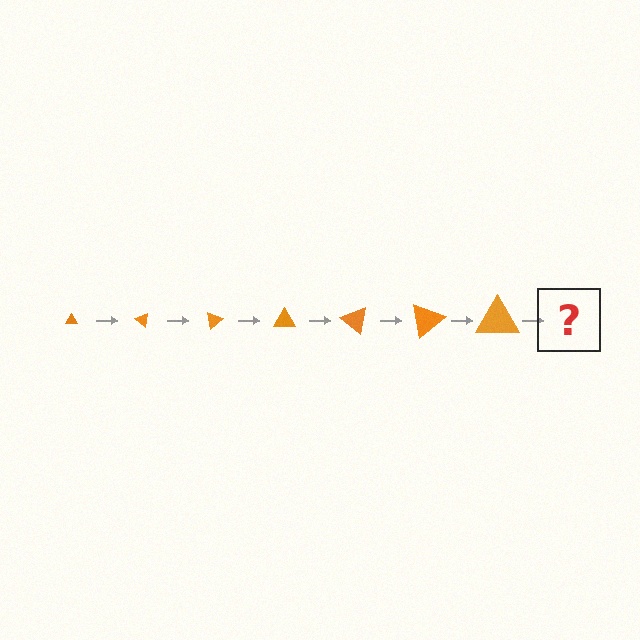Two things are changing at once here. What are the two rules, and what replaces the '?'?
The two rules are that the triangle grows larger each step and it rotates 40 degrees each step. The '?' should be a triangle, larger than the previous one and rotated 280 degrees from the start.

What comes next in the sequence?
The next element should be a triangle, larger than the previous one and rotated 280 degrees from the start.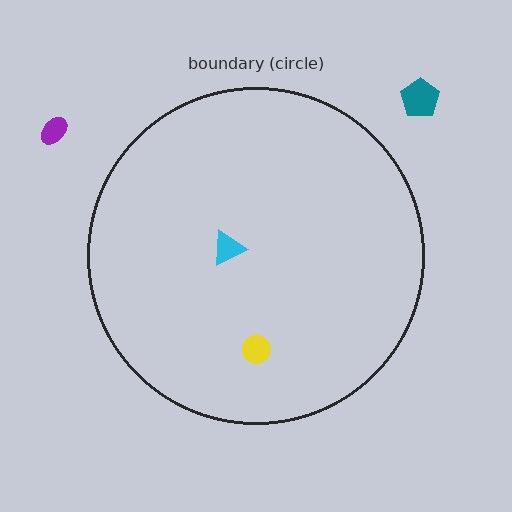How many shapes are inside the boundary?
2 inside, 2 outside.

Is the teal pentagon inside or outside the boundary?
Outside.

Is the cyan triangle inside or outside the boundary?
Inside.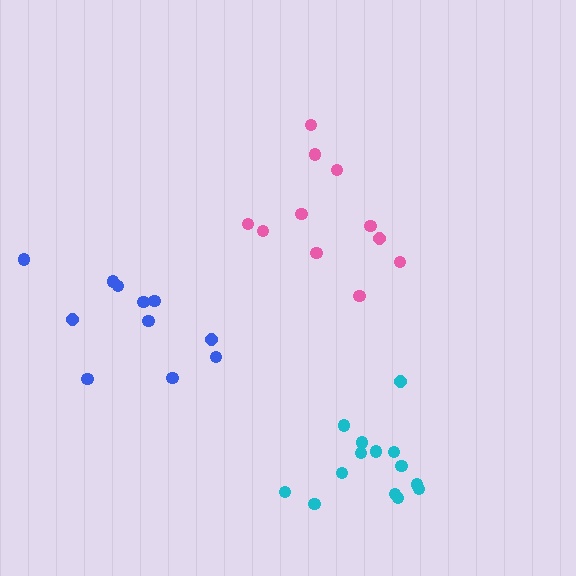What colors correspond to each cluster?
The clusters are colored: pink, cyan, blue.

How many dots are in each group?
Group 1: 11 dots, Group 2: 14 dots, Group 3: 11 dots (36 total).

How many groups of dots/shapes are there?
There are 3 groups.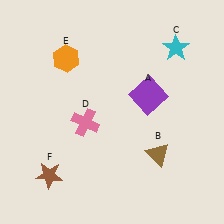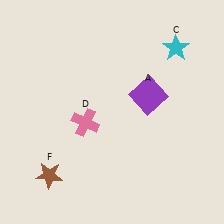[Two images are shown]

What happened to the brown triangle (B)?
The brown triangle (B) was removed in Image 2. It was in the bottom-right area of Image 1.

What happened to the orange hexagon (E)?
The orange hexagon (E) was removed in Image 2. It was in the top-left area of Image 1.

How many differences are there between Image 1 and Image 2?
There are 2 differences between the two images.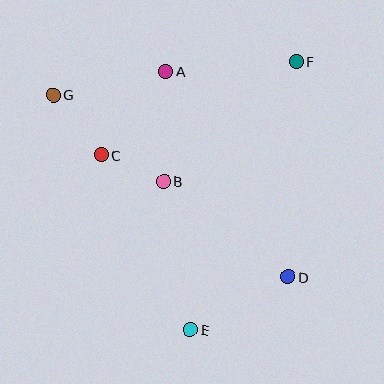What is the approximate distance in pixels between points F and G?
The distance between F and G is approximately 246 pixels.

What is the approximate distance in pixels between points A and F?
The distance between A and F is approximately 131 pixels.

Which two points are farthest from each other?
Points D and G are farthest from each other.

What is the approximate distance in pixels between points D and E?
The distance between D and E is approximately 111 pixels.